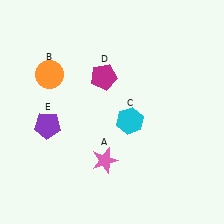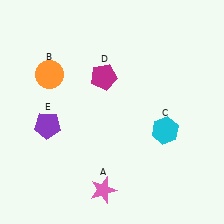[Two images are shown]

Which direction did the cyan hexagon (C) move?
The cyan hexagon (C) moved right.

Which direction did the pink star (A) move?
The pink star (A) moved down.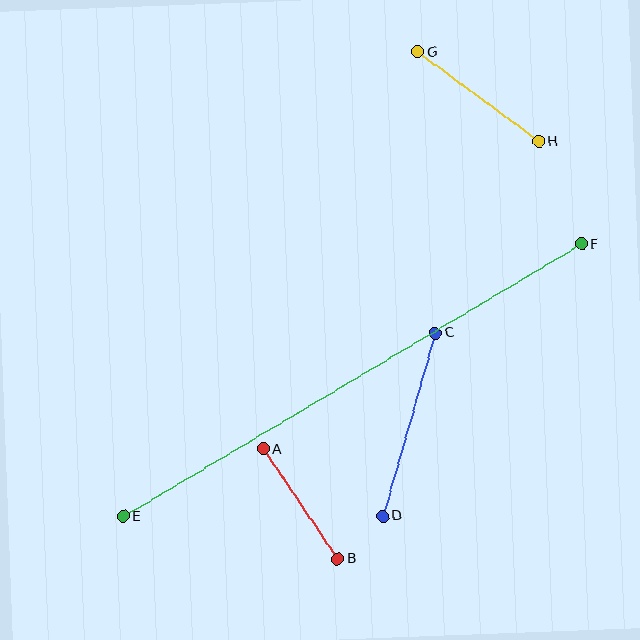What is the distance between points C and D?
The distance is approximately 191 pixels.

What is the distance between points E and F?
The distance is approximately 533 pixels.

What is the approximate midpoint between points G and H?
The midpoint is at approximately (478, 97) pixels.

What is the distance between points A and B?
The distance is approximately 133 pixels.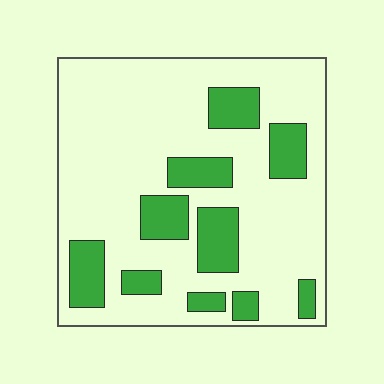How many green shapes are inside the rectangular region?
10.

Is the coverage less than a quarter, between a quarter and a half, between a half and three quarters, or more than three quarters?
Less than a quarter.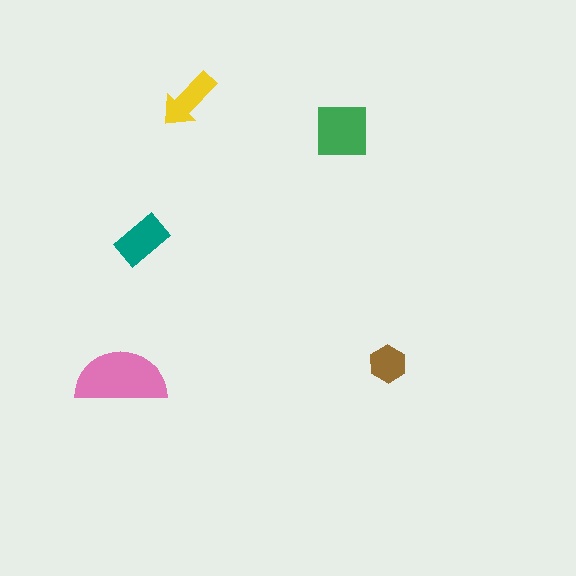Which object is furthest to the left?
The pink semicircle is leftmost.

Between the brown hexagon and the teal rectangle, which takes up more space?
The teal rectangle.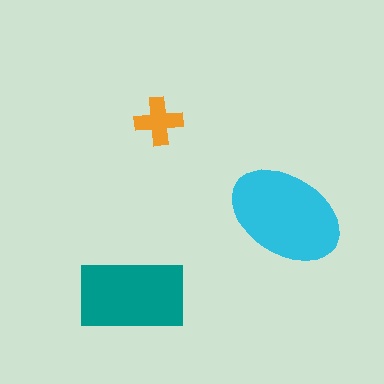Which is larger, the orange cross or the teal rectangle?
The teal rectangle.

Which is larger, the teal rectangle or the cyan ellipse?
The cyan ellipse.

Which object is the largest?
The cyan ellipse.